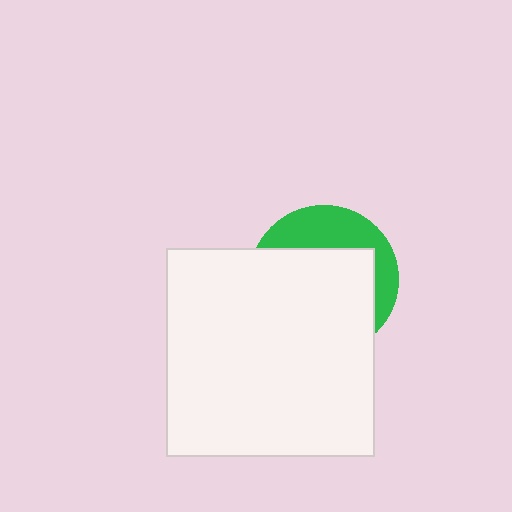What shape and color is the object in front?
The object in front is a white square.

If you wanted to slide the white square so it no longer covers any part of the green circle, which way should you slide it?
Slide it down — that is the most direct way to separate the two shapes.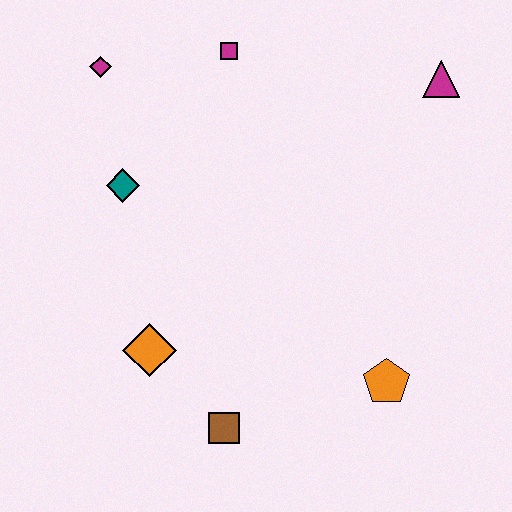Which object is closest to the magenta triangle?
The magenta square is closest to the magenta triangle.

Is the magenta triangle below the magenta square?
Yes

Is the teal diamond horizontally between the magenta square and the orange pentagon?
No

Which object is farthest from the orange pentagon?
The magenta diamond is farthest from the orange pentagon.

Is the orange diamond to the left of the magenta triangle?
Yes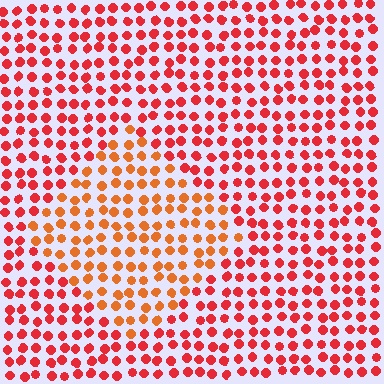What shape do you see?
I see a diamond.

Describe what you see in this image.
The image is filled with small red elements in a uniform arrangement. A diamond-shaped region is visible where the elements are tinted to a slightly different hue, forming a subtle color boundary.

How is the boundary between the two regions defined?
The boundary is defined purely by a slight shift in hue (about 27 degrees). Spacing, size, and orientation are identical on both sides.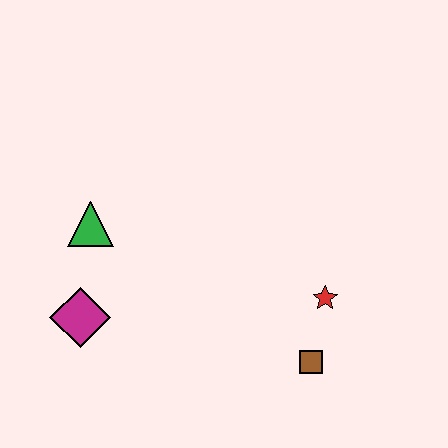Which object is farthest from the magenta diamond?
The red star is farthest from the magenta diamond.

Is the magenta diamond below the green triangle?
Yes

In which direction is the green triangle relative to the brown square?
The green triangle is to the left of the brown square.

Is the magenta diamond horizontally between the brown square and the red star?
No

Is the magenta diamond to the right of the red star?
No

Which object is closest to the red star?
The brown square is closest to the red star.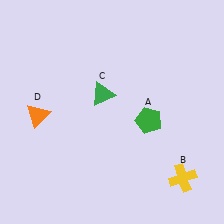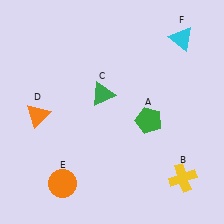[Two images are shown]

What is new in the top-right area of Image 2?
A cyan triangle (F) was added in the top-right area of Image 2.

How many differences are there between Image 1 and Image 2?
There are 2 differences between the two images.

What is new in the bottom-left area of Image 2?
An orange circle (E) was added in the bottom-left area of Image 2.